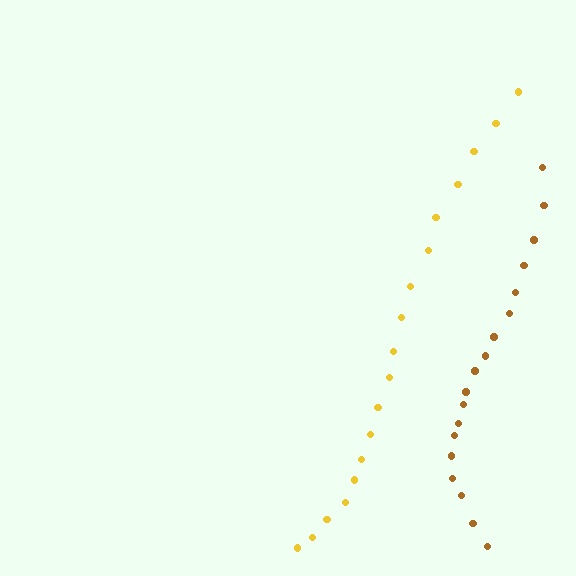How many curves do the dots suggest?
There are 2 distinct paths.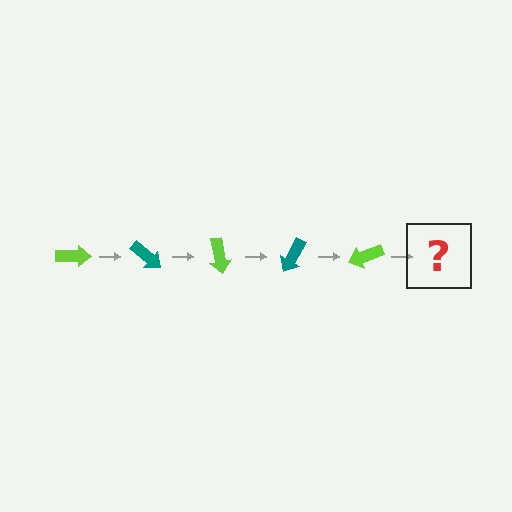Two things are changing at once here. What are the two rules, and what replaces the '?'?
The two rules are that it rotates 40 degrees each step and the color cycles through lime and teal. The '?' should be a teal arrow, rotated 200 degrees from the start.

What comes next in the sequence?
The next element should be a teal arrow, rotated 200 degrees from the start.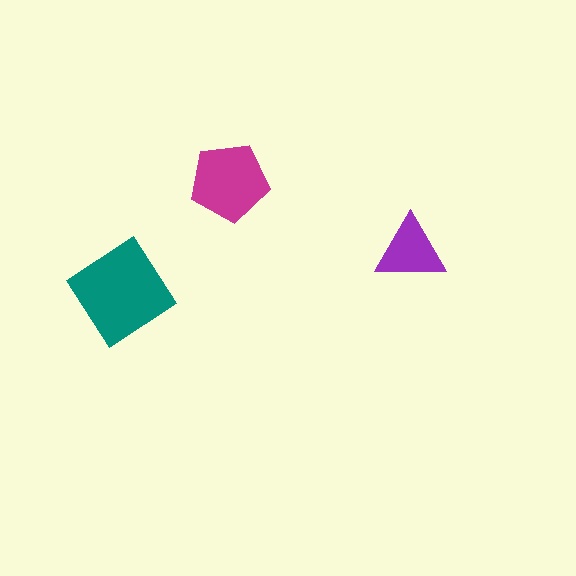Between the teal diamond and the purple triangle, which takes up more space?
The teal diamond.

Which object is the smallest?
The purple triangle.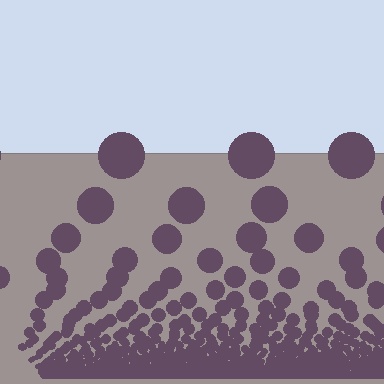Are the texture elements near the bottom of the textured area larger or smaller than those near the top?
Smaller. The gradient is inverted — elements near the bottom are smaller and denser.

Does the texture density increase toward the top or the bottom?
Density increases toward the bottom.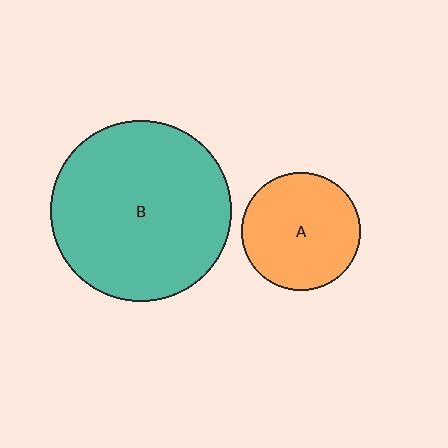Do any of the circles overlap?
No, none of the circles overlap.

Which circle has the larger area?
Circle B (teal).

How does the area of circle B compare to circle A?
Approximately 2.3 times.